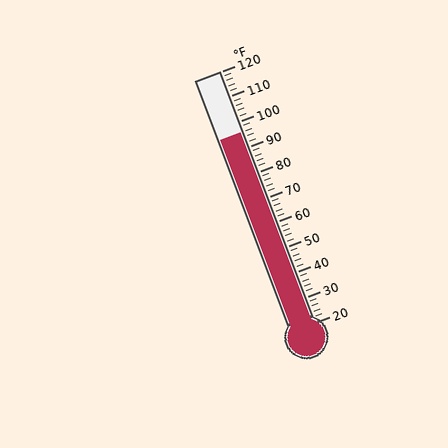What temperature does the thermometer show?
The thermometer shows approximately 96°F.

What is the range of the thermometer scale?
The thermometer scale ranges from 20°F to 120°F.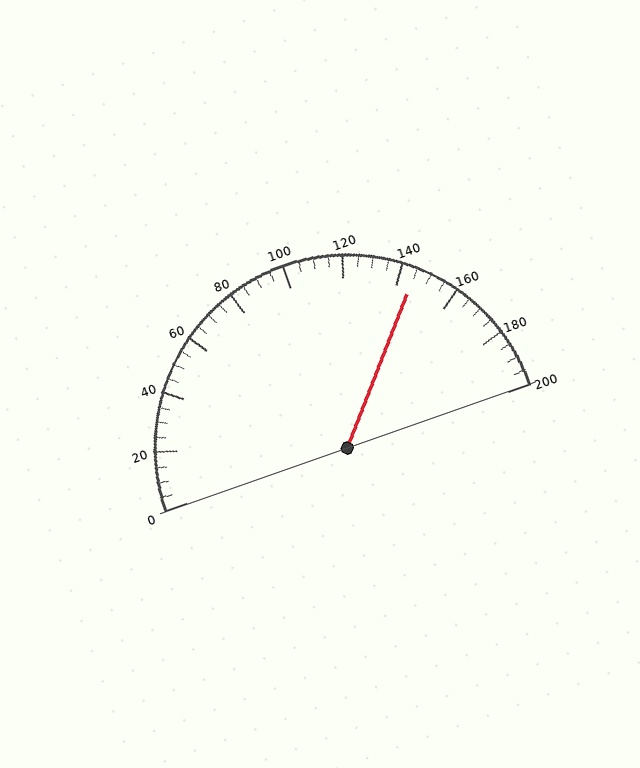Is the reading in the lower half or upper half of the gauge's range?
The reading is in the upper half of the range (0 to 200).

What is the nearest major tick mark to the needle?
The nearest major tick mark is 140.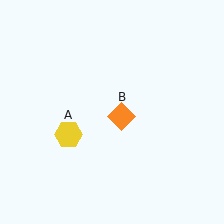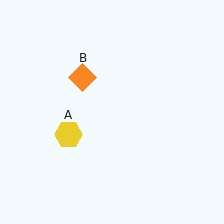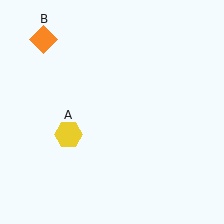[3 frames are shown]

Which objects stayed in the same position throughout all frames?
Yellow hexagon (object A) remained stationary.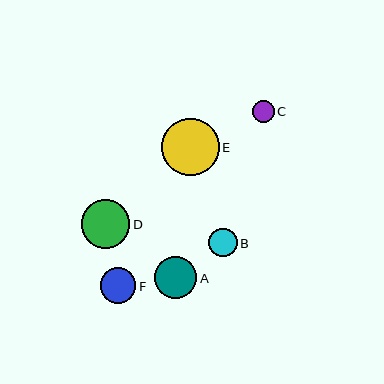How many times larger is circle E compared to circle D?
Circle E is approximately 1.2 times the size of circle D.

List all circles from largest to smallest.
From largest to smallest: E, D, A, F, B, C.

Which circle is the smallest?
Circle C is the smallest with a size of approximately 22 pixels.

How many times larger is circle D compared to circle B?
Circle D is approximately 1.7 times the size of circle B.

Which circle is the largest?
Circle E is the largest with a size of approximately 58 pixels.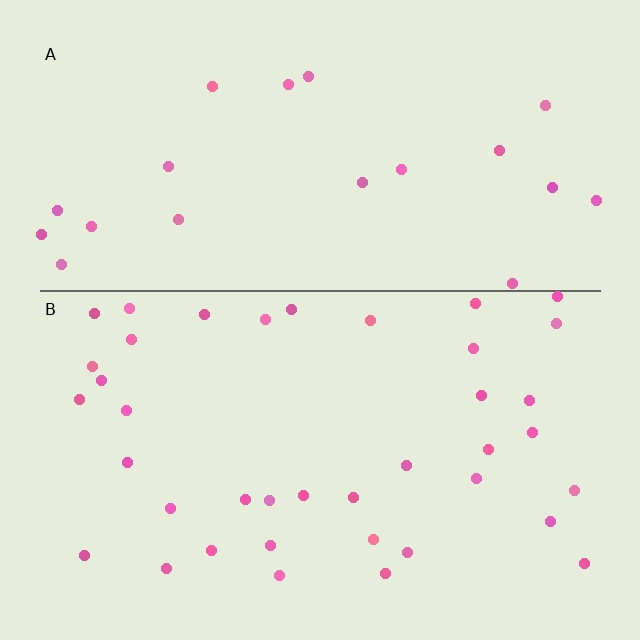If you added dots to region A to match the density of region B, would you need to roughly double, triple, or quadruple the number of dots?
Approximately double.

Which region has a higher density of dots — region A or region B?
B (the bottom).